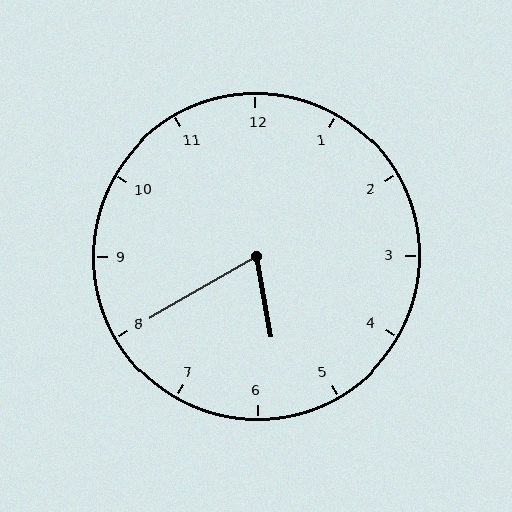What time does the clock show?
5:40.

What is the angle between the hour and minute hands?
Approximately 70 degrees.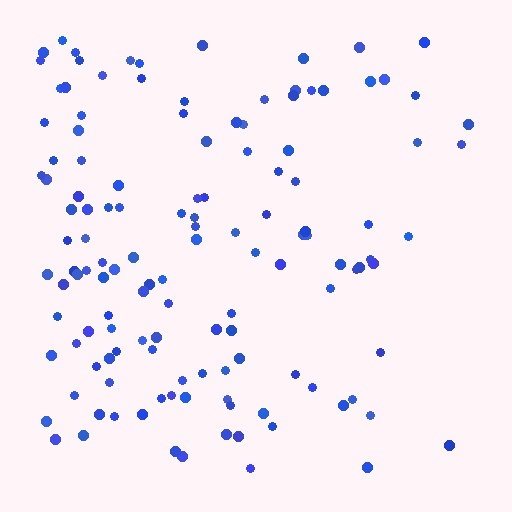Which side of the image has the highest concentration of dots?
The left.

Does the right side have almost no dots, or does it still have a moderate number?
Still a moderate number, just noticeably fewer than the left.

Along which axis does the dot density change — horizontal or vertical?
Horizontal.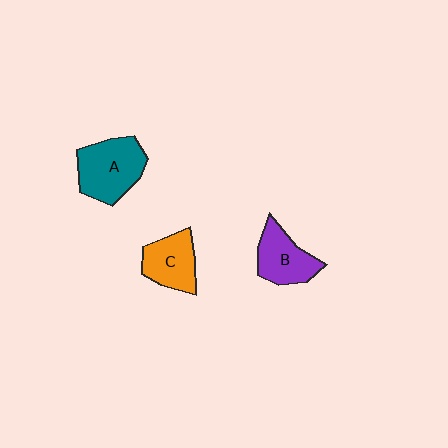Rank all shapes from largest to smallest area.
From largest to smallest: A (teal), C (orange), B (purple).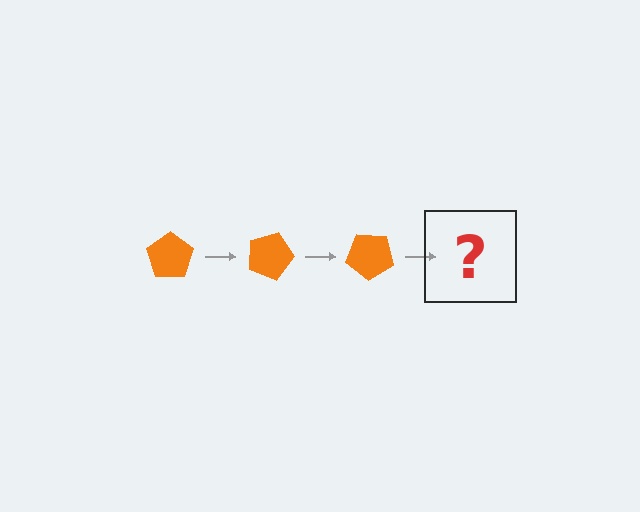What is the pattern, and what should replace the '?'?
The pattern is that the pentagon rotates 20 degrees each step. The '?' should be an orange pentagon rotated 60 degrees.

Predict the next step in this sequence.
The next step is an orange pentagon rotated 60 degrees.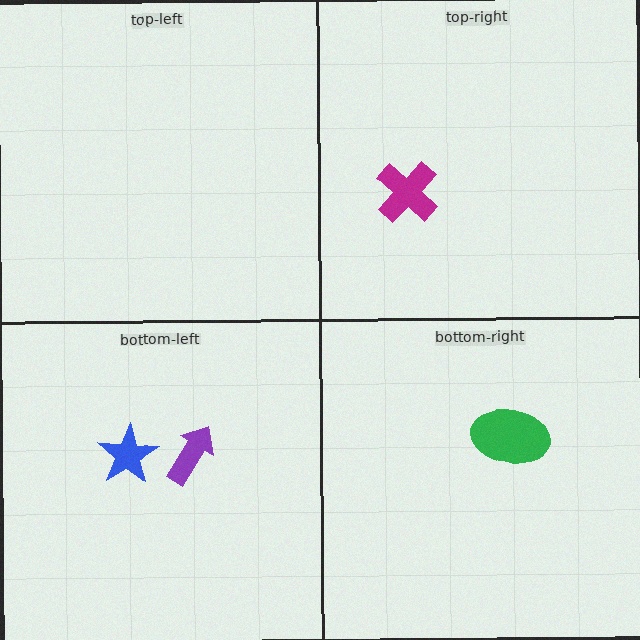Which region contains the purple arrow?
The bottom-left region.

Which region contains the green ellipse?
The bottom-right region.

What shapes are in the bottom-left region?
The blue star, the purple arrow.